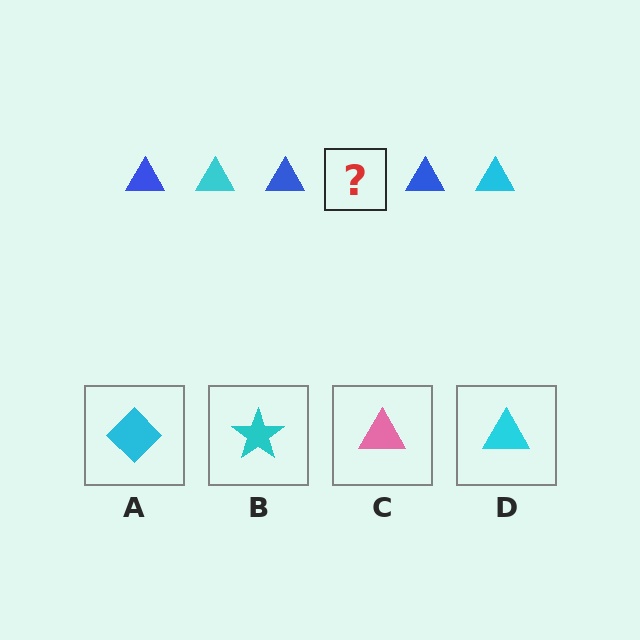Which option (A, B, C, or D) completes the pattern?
D.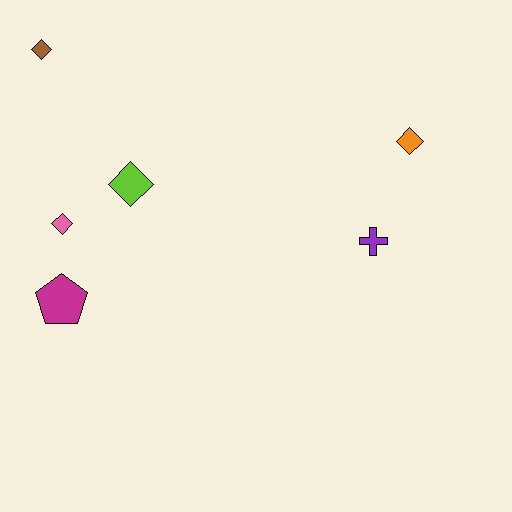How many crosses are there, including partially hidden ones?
There is 1 cross.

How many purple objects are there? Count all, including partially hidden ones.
There is 1 purple object.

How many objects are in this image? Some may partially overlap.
There are 6 objects.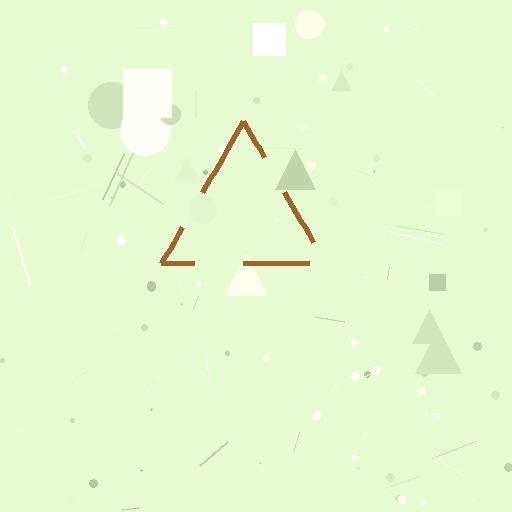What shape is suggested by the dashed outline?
The dashed outline suggests a triangle.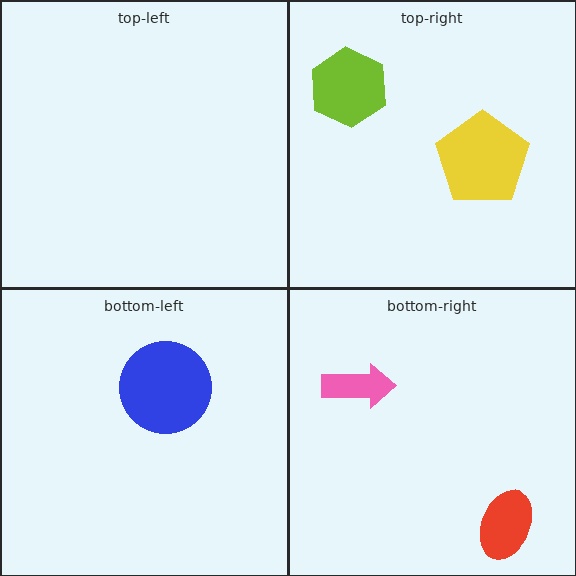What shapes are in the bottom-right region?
The red ellipse, the pink arrow.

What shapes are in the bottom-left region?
The blue circle.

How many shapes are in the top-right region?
2.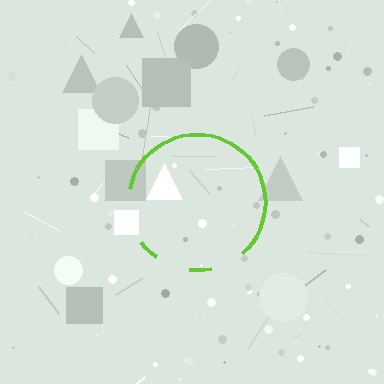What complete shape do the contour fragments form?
The contour fragments form a circle.